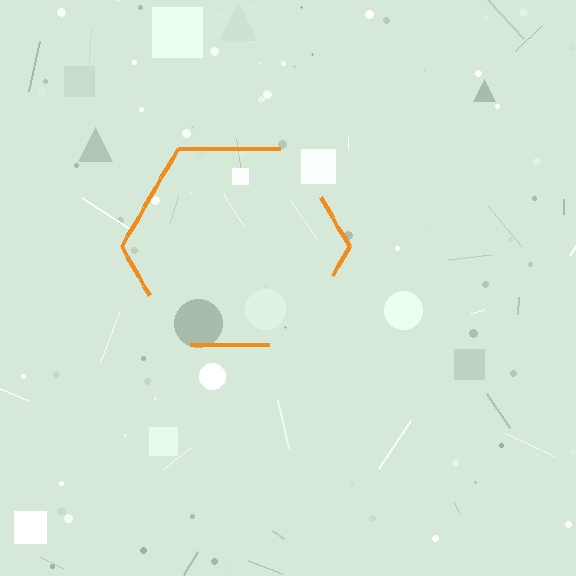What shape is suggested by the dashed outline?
The dashed outline suggests a hexagon.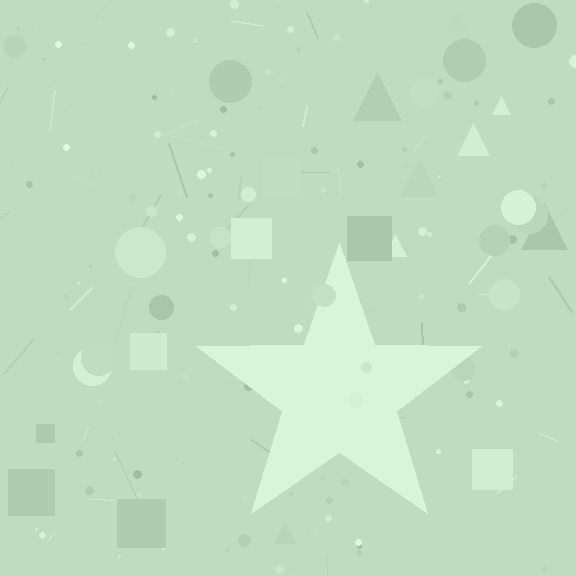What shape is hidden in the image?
A star is hidden in the image.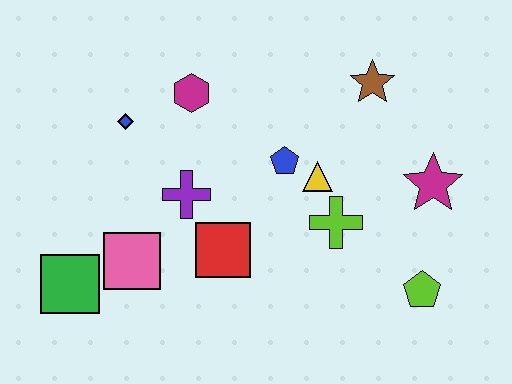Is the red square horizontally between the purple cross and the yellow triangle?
Yes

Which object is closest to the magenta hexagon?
The blue diamond is closest to the magenta hexagon.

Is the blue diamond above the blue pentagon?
Yes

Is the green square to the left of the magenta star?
Yes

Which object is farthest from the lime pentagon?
The green square is farthest from the lime pentagon.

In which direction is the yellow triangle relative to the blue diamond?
The yellow triangle is to the right of the blue diamond.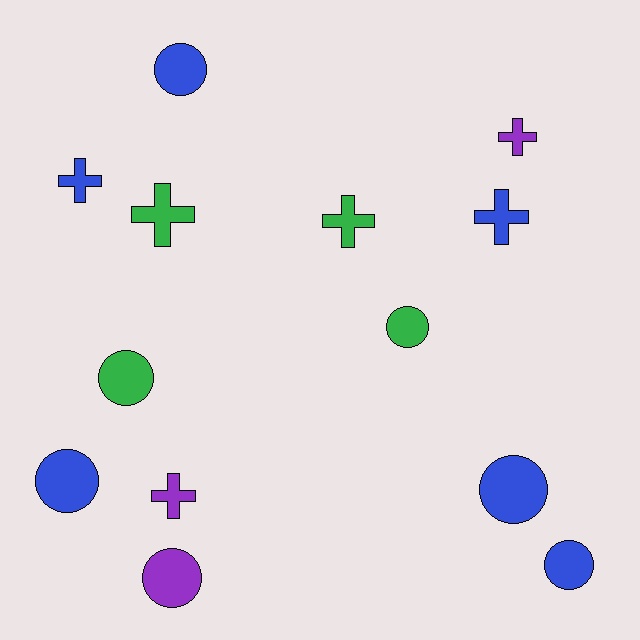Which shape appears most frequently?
Circle, with 7 objects.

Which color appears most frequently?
Blue, with 6 objects.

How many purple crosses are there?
There are 2 purple crosses.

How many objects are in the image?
There are 13 objects.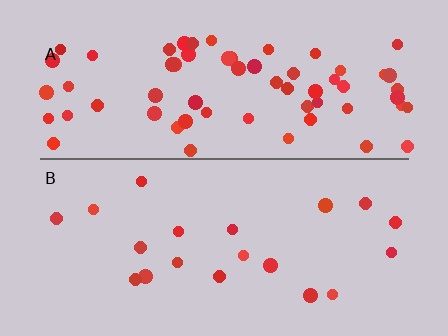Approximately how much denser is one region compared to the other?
Approximately 3.3× — region A over region B.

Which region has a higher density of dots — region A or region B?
A (the top).